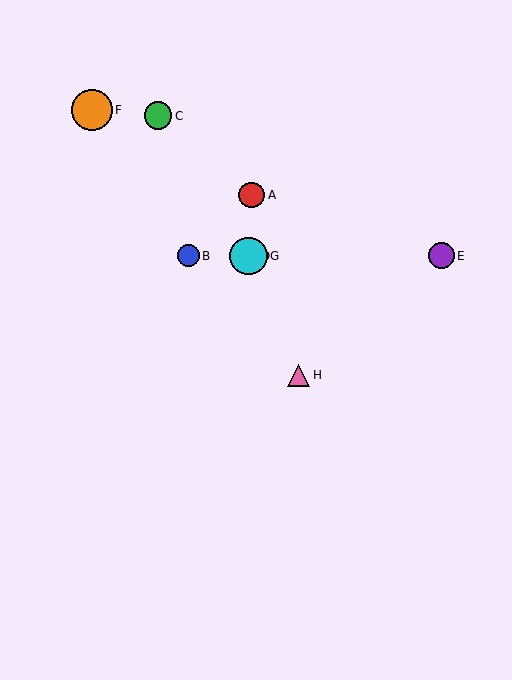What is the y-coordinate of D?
Object D is at y≈256.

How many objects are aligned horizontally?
4 objects (B, D, E, G) are aligned horizontally.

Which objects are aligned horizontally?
Objects B, D, E, G are aligned horizontally.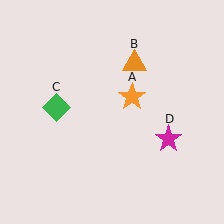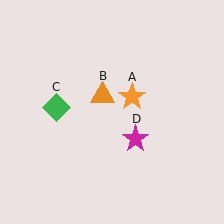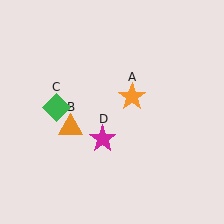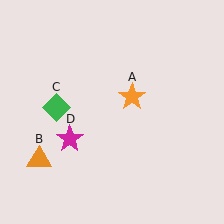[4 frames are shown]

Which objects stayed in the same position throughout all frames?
Orange star (object A) and green diamond (object C) remained stationary.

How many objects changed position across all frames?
2 objects changed position: orange triangle (object B), magenta star (object D).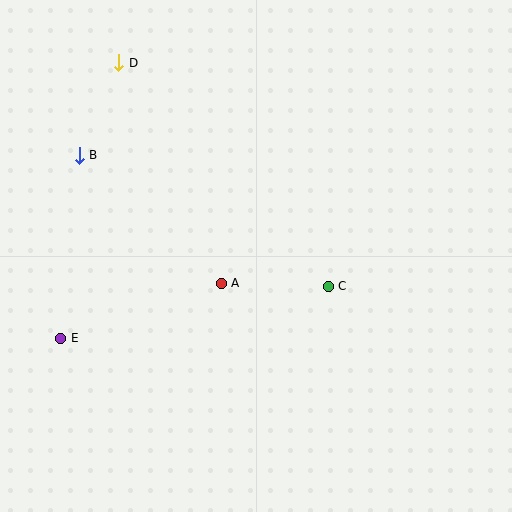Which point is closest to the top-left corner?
Point D is closest to the top-left corner.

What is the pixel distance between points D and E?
The distance between D and E is 282 pixels.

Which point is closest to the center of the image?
Point A at (221, 283) is closest to the center.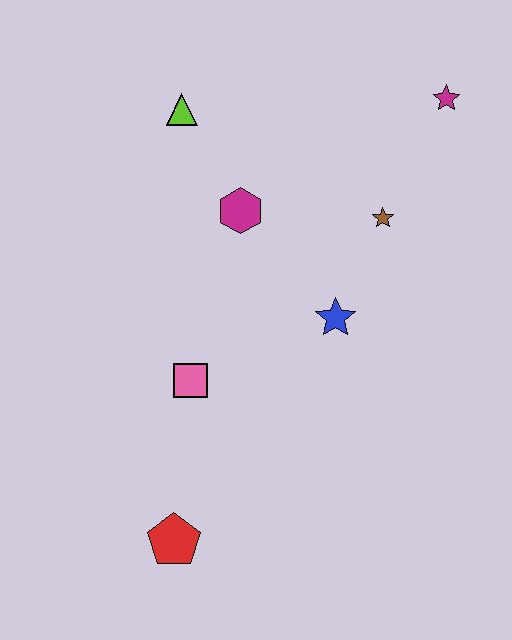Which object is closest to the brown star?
The blue star is closest to the brown star.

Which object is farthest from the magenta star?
The red pentagon is farthest from the magenta star.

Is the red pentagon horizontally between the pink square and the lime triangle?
No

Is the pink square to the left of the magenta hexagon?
Yes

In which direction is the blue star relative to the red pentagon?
The blue star is above the red pentagon.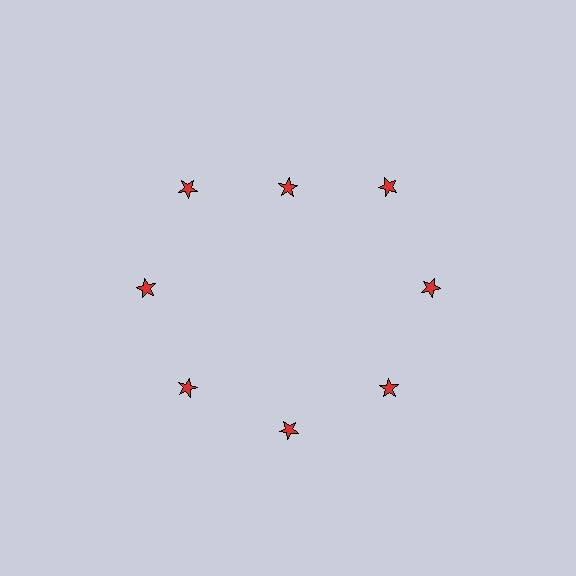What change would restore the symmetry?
The symmetry would be restored by moving it outward, back onto the ring so that all 8 stars sit at equal angles and equal distance from the center.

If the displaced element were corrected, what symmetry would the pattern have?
It would have 8-fold rotational symmetry — the pattern would map onto itself every 45 degrees.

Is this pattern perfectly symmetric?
No. The 8 red stars are arranged in a ring, but one element near the 12 o'clock position is pulled inward toward the center, breaking the 8-fold rotational symmetry.